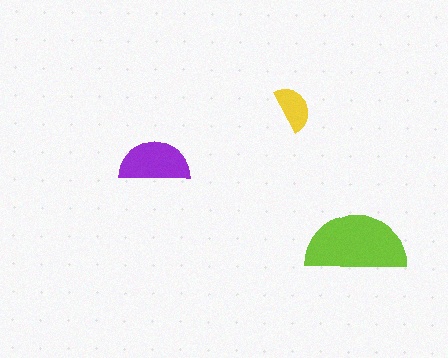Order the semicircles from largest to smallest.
the lime one, the purple one, the yellow one.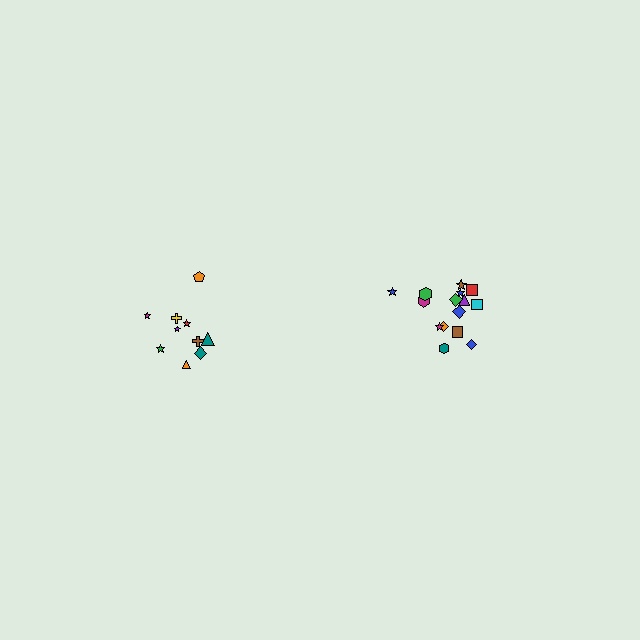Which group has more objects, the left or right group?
The right group.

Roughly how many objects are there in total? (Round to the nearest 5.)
Roughly 25 objects in total.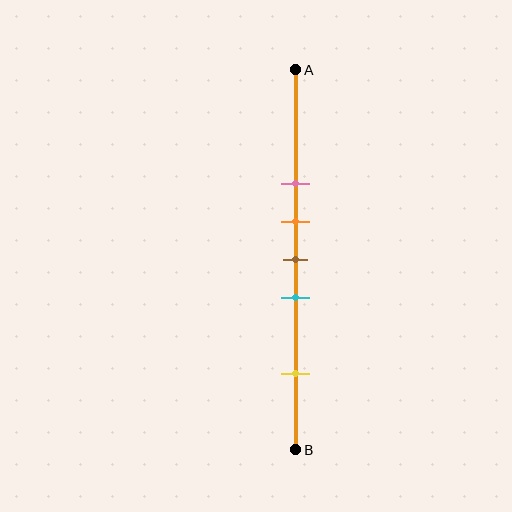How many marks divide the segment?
There are 5 marks dividing the segment.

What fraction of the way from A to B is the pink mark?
The pink mark is approximately 30% (0.3) of the way from A to B.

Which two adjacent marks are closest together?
The orange and brown marks are the closest adjacent pair.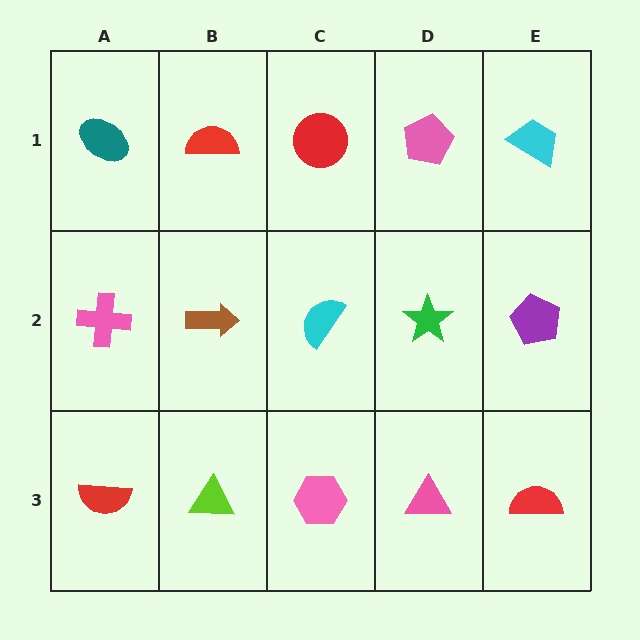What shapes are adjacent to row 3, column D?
A green star (row 2, column D), a pink hexagon (row 3, column C), a red semicircle (row 3, column E).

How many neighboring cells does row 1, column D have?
3.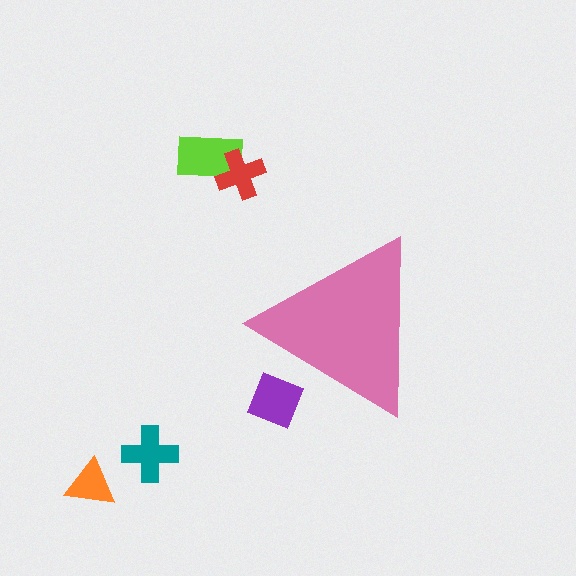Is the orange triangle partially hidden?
No, the orange triangle is fully visible.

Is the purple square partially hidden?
Yes, the purple square is partially hidden behind the pink triangle.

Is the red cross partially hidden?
No, the red cross is fully visible.